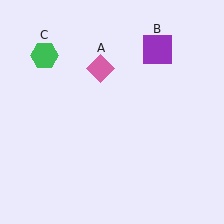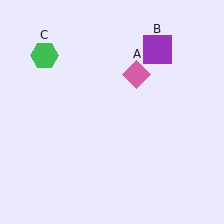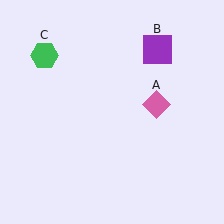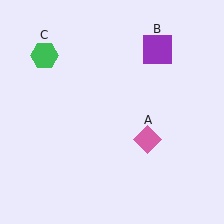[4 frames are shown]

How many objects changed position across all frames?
1 object changed position: pink diamond (object A).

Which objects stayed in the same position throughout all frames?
Purple square (object B) and green hexagon (object C) remained stationary.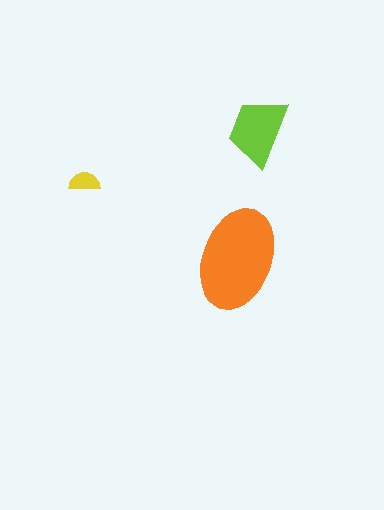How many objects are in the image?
There are 3 objects in the image.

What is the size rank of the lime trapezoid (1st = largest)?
2nd.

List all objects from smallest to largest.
The yellow semicircle, the lime trapezoid, the orange ellipse.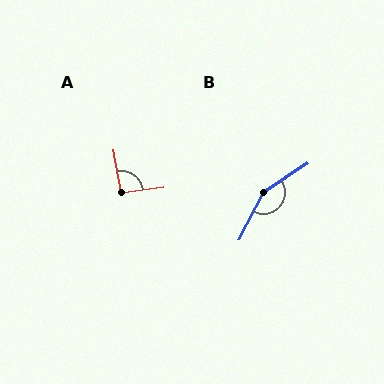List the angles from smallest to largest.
A (93°), B (151°).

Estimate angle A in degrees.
Approximately 93 degrees.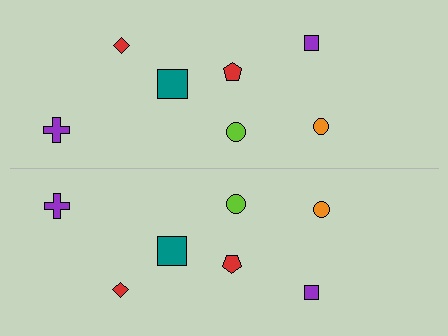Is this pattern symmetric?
Yes, this pattern has bilateral (reflection) symmetry.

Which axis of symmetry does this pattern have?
The pattern has a horizontal axis of symmetry running through the center of the image.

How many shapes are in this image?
There are 14 shapes in this image.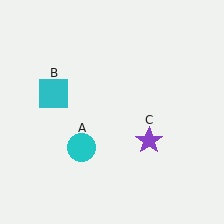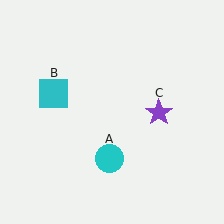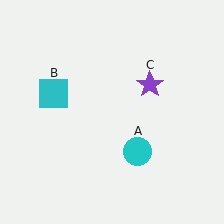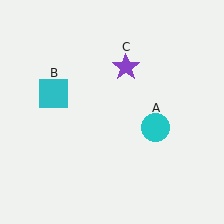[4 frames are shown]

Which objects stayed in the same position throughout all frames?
Cyan square (object B) remained stationary.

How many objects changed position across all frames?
2 objects changed position: cyan circle (object A), purple star (object C).